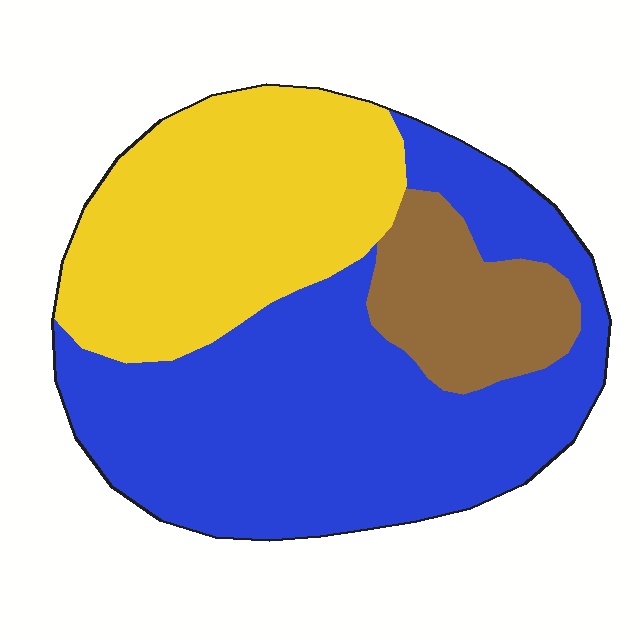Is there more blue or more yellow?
Blue.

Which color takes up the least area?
Brown, at roughly 15%.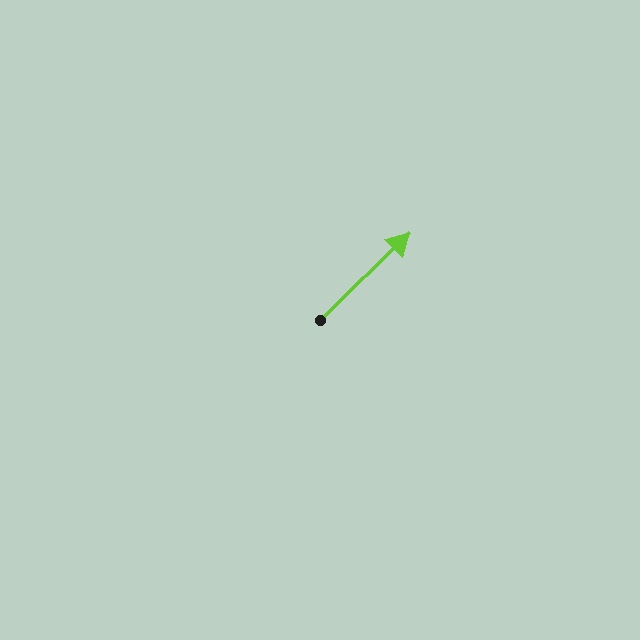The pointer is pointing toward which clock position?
Roughly 2 o'clock.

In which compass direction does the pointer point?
Northeast.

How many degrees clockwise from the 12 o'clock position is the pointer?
Approximately 46 degrees.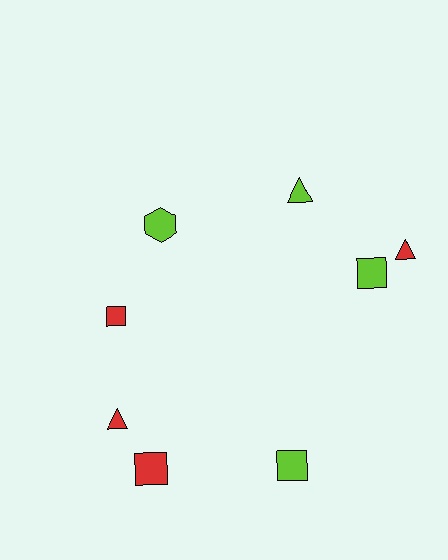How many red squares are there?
There are 2 red squares.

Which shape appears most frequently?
Square, with 4 objects.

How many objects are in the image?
There are 8 objects.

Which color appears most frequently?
Lime, with 4 objects.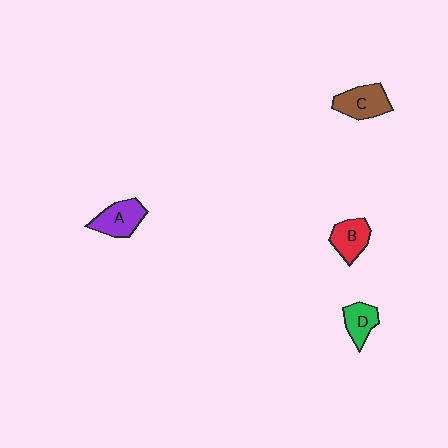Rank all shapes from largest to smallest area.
From largest to smallest: C (brown), A (purple), B (red), D (green).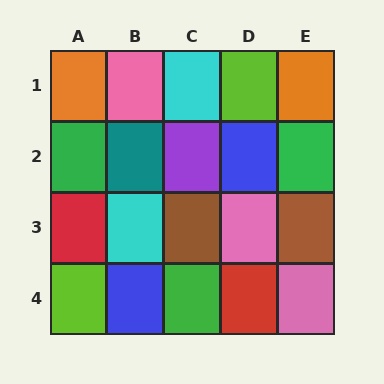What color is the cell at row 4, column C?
Green.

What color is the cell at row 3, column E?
Brown.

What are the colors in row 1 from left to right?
Orange, pink, cyan, lime, orange.